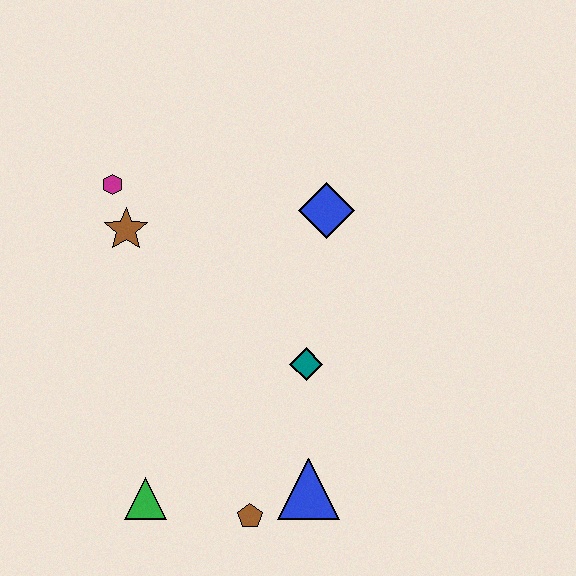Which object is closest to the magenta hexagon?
The brown star is closest to the magenta hexagon.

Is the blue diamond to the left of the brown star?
No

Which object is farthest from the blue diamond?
The green triangle is farthest from the blue diamond.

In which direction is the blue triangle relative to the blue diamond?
The blue triangle is below the blue diamond.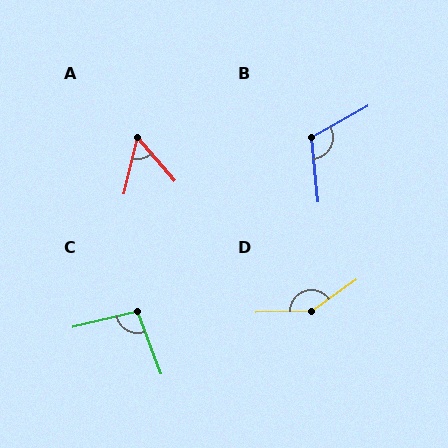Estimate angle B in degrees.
Approximately 114 degrees.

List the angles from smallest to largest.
A (54°), C (98°), B (114°), D (146°).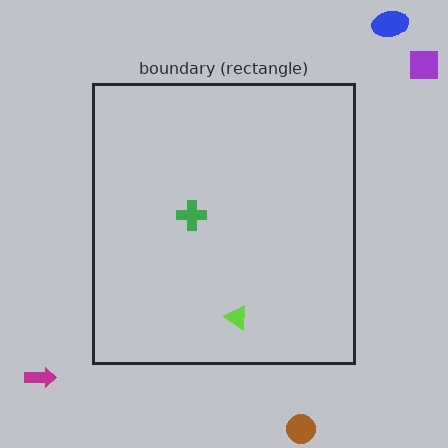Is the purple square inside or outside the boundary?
Outside.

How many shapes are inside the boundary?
2 inside, 4 outside.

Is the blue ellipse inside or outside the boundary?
Outside.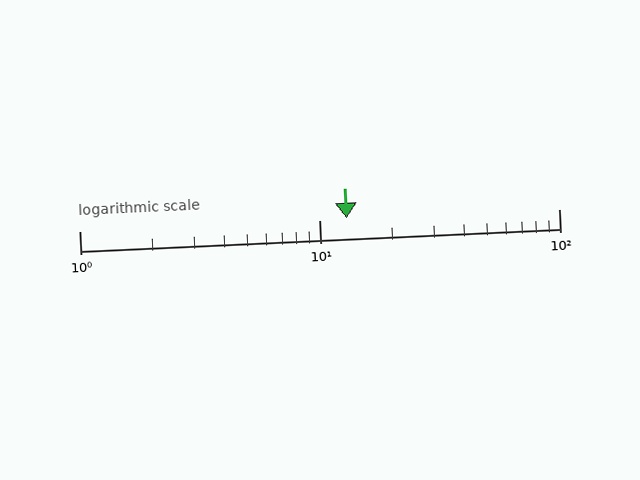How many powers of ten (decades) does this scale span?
The scale spans 2 decades, from 1 to 100.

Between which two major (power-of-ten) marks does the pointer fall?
The pointer is between 10 and 100.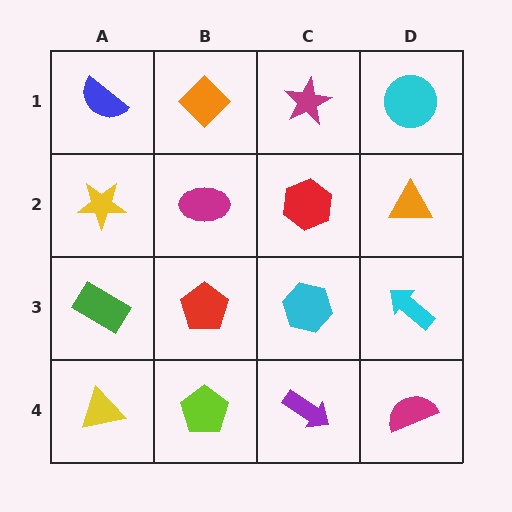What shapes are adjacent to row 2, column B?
An orange diamond (row 1, column B), a red pentagon (row 3, column B), a yellow star (row 2, column A), a red hexagon (row 2, column C).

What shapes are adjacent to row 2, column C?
A magenta star (row 1, column C), a cyan hexagon (row 3, column C), a magenta ellipse (row 2, column B), an orange triangle (row 2, column D).